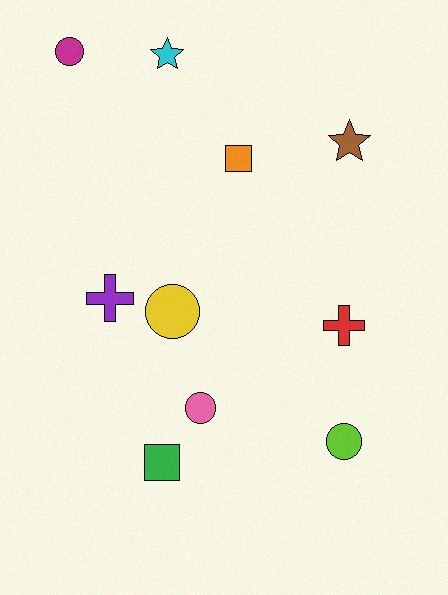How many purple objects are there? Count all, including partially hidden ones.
There is 1 purple object.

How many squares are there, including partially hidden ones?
There are 2 squares.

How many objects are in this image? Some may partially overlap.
There are 10 objects.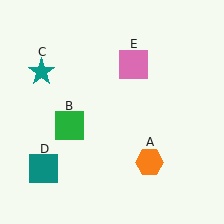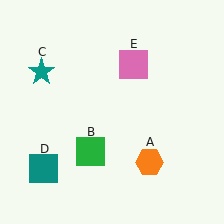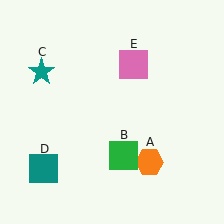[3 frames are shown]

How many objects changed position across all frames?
1 object changed position: green square (object B).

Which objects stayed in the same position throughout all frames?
Orange hexagon (object A) and teal star (object C) and teal square (object D) and pink square (object E) remained stationary.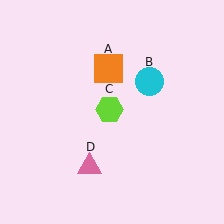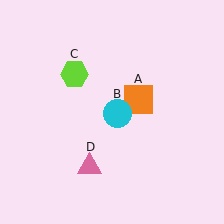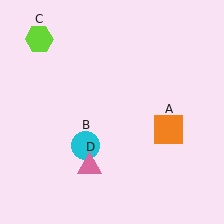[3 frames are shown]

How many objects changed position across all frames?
3 objects changed position: orange square (object A), cyan circle (object B), lime hexagon (object C).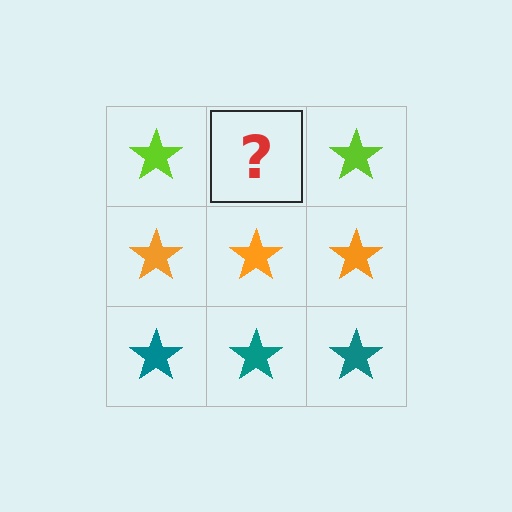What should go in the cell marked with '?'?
The missing cell should contain a lime star.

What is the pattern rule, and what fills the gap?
The rule is that each row has a consistent color. The gap should be filled with a lime star.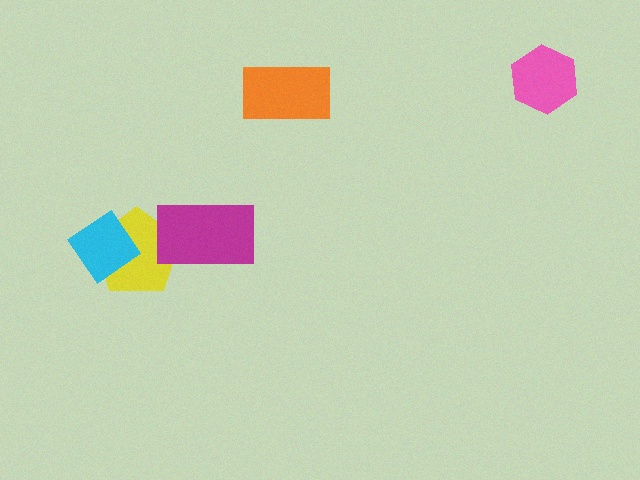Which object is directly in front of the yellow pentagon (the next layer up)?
The cyan diamond is directly in front of the yellow pentagon.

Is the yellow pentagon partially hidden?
Yes, it is partially covered by another shape.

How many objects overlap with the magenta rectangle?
1 object overlaps with the magenta rectangle.